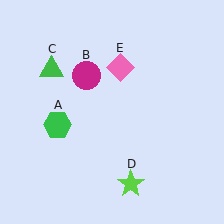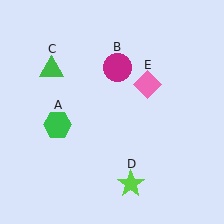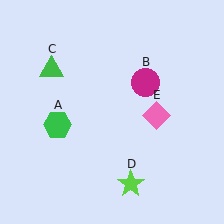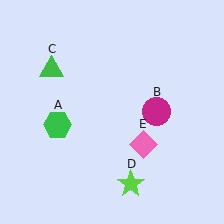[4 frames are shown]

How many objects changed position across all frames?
2 objects changed position: magenta circle (object B), pink diamond (object E).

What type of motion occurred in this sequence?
The magenta circle (object B), pink diamond (object E) rotated clockwise around the center of the scene.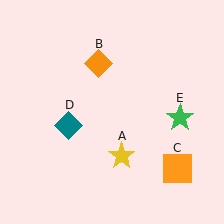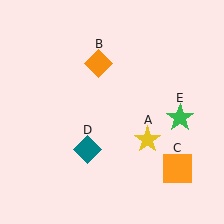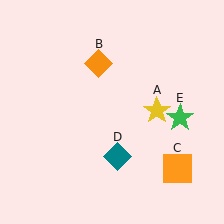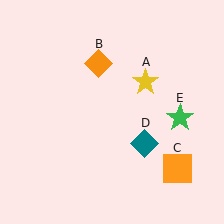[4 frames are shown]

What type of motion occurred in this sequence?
The yellow star (object A), teal diamond (object D) rotated counterclockwise around the center of the scene.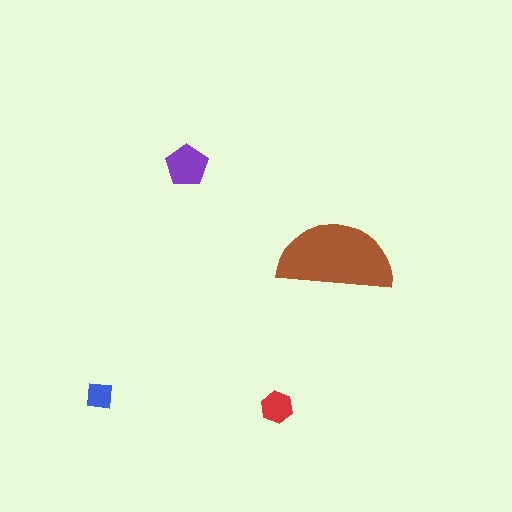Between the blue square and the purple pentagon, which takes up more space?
The purple pentagon.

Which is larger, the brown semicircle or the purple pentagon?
The brown semicircle.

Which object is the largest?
The brown semicircle.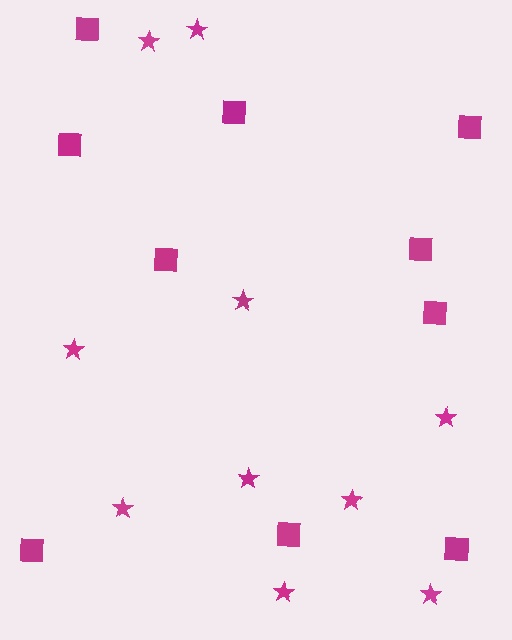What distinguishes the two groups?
There are 2 groups: one group of stars (10) and one group of squares (10).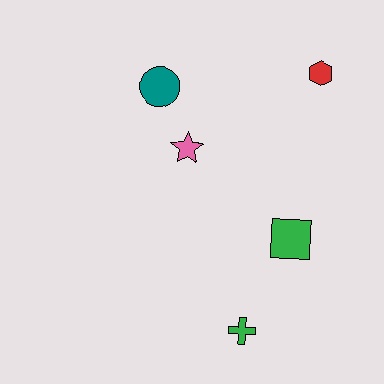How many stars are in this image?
There is 1 star.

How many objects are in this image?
There are 5 objects.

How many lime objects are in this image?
There are no lime objects.